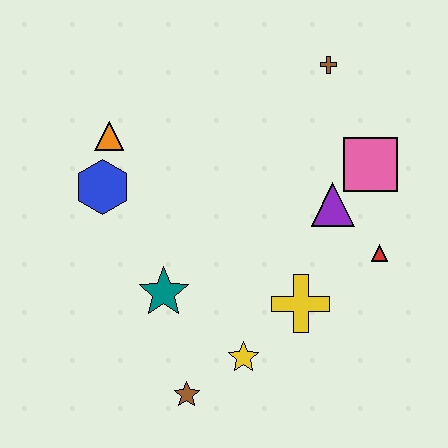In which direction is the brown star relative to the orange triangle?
The brown star is below the orange triangle.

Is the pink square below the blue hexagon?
No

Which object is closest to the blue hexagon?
The orange triangle is closest to the blue hexagon.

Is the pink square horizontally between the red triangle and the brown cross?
Yes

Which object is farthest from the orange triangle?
The red triangle is farthest from the orange triangle.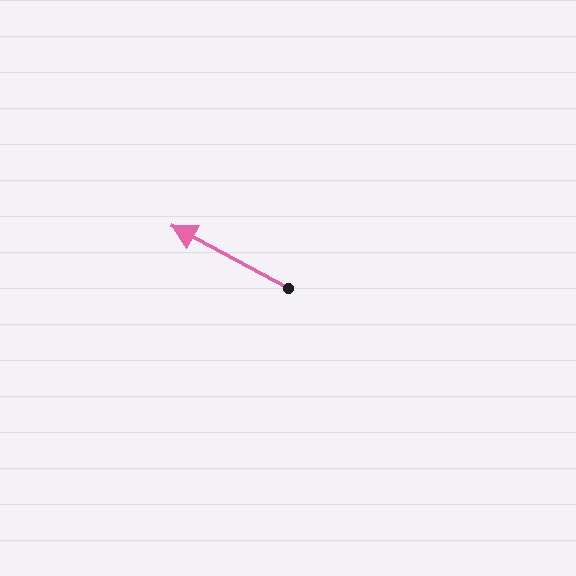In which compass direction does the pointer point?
Northwest.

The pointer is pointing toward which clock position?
Roughly 10 o'clock.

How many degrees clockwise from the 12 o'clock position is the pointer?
Approximately 298 degrees.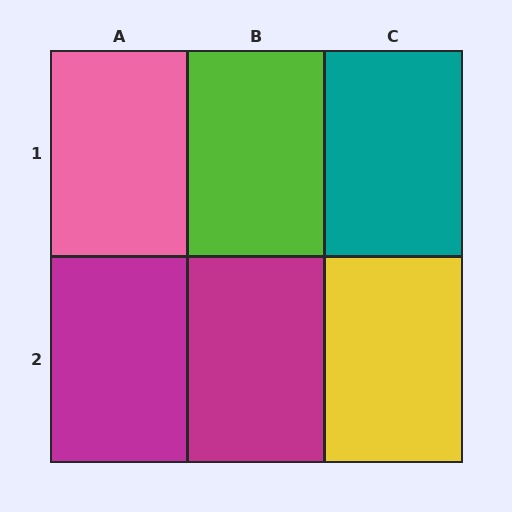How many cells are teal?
1 cell is teal.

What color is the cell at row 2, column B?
Magenta.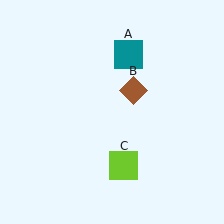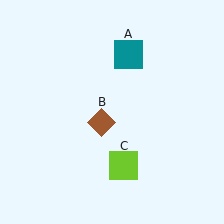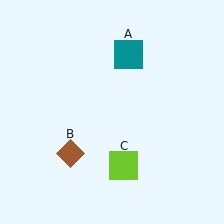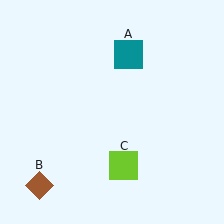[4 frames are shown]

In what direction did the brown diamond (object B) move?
The brown diamond (object B) moved down and to the left.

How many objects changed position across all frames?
1 object changed position: brown diamond (object B).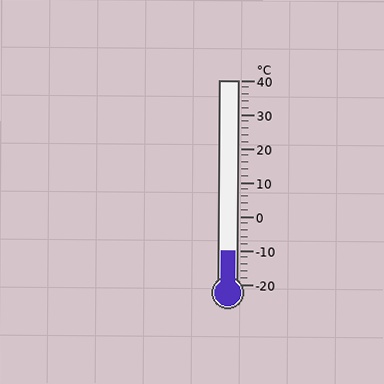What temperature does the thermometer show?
The thermometer shows approximately -10°C.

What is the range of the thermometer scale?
The thermometer scale ranges from -20°C to 40°C.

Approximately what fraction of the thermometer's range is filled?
The thermometer is filled to approximately 15% of its range.